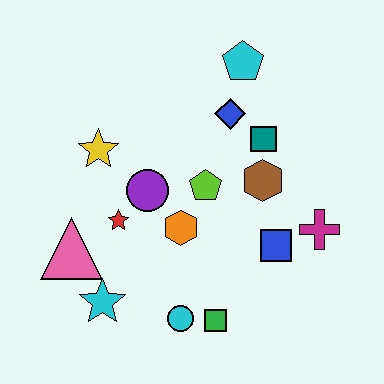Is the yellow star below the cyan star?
No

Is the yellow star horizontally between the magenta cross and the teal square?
No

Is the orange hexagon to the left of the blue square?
Yes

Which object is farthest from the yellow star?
The magenta cross is farthest from the yellow star.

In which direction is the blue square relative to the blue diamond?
The blue square is below the blue diamond.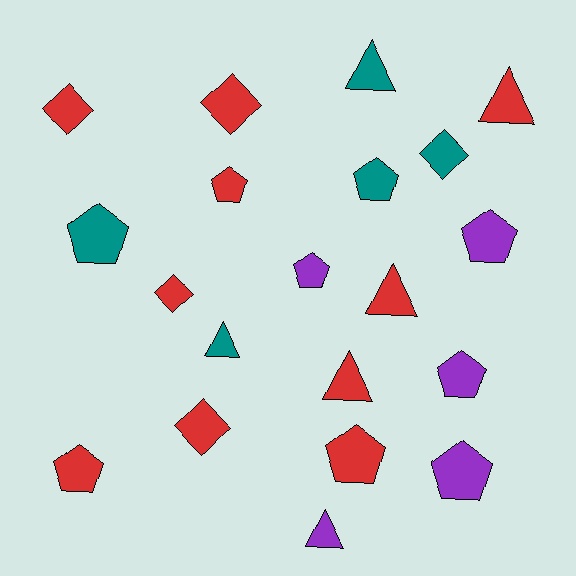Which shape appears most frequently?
Pentagon, with 9 objects.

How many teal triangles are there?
There are 2 teal triangles.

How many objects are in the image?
There are 20 objects.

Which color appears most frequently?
Red, with 10 objects.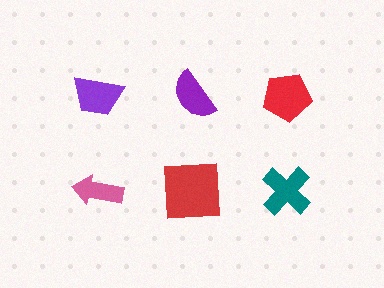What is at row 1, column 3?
A red pentagon.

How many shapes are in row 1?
3 shapes.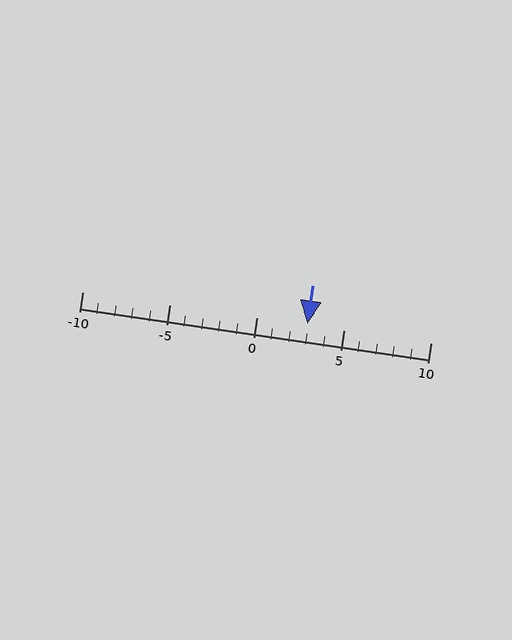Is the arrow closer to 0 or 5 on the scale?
The arrow is closer to 5.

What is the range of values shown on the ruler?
The ruler shows values from -10 to 10.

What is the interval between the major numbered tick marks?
The major tick marks are spaced 5 units apart.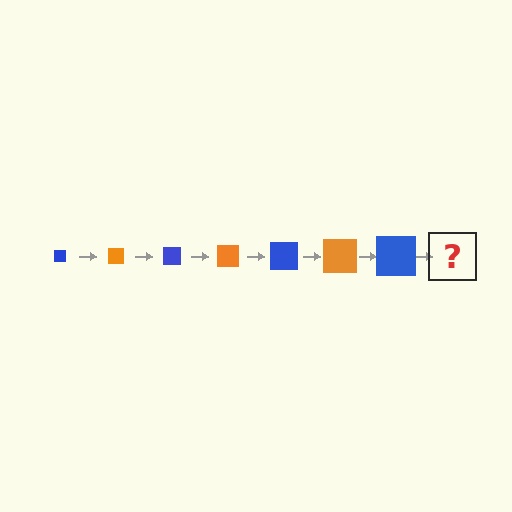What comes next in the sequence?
The next element should be an orange square, larger than the previous one.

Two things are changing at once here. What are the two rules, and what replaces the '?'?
The two rules are that the square grows larger each step and the color cycles through blue and orange. The '?' should be an orange square, larger than the previous one.